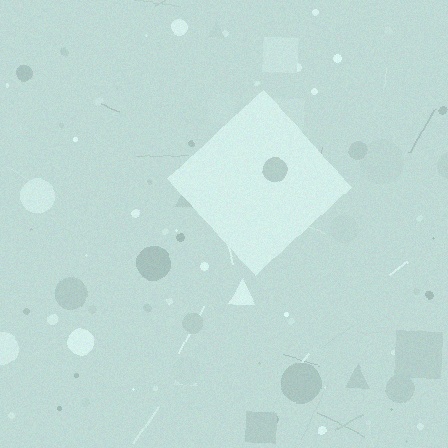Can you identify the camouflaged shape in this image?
The camouflaged shape is a diamond.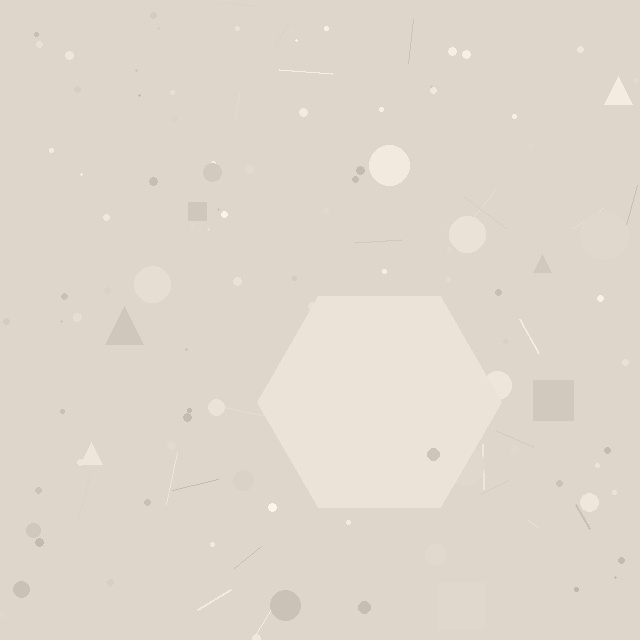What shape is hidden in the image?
A hexagon is hidden in the image.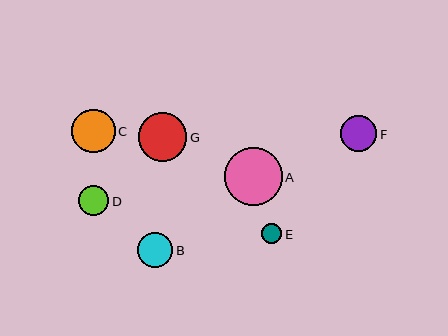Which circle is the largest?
Circle A is the largest with a size of approximately 58 pixels.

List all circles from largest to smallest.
From largest to smallest: A, G, C, F, B, D, E.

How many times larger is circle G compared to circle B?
Circle G is approximately 1.4 times the size of circle B.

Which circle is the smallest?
Circle E is the smallest with a size of approximately 21 pixels.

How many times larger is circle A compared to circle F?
Circle A is approximately 1.6 times the size of circle F.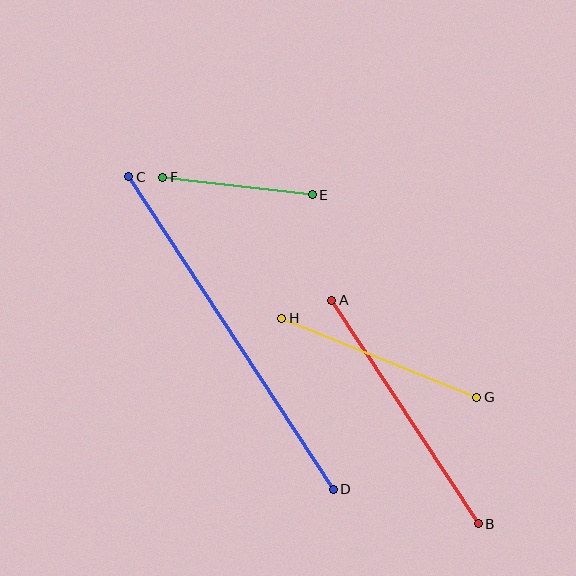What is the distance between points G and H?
The distance is approximately 210 pixels.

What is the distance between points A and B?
The distance is approximately 267 pixels.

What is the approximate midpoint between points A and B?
The midpoint is at approximately (405, 412) pixels.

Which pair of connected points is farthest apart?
Points C and D are farthest apart.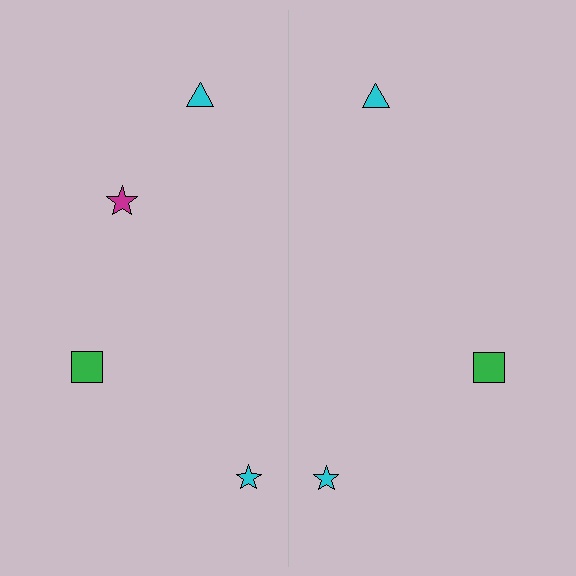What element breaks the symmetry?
A magenta star is missing from the right side.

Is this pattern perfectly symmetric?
No, the pattern is not perfectly symmetric. A magenta star is missing from the right side.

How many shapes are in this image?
There are 7 shapes in this image.